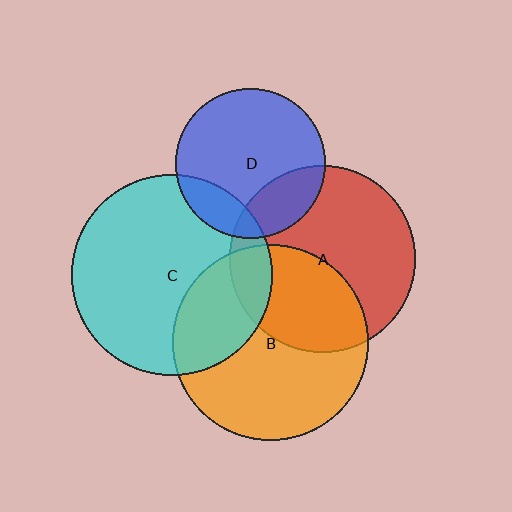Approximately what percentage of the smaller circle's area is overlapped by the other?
Approximately 20%.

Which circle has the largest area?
Circle C (cyan).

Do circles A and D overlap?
Yes.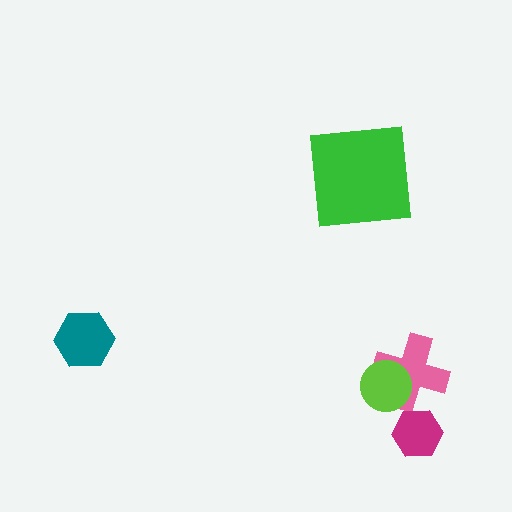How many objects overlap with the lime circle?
1 object overlaps with the lime circle.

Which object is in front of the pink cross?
The lime circle is in front of the pink cross.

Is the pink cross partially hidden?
Yes, it is partially covered by another shape.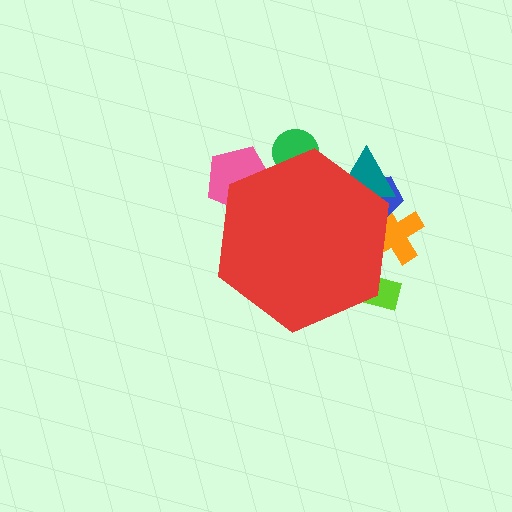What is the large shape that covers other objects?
A red hexagon.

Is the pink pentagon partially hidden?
Yes, the pink pentagon is partially hidden behind the red hexagon.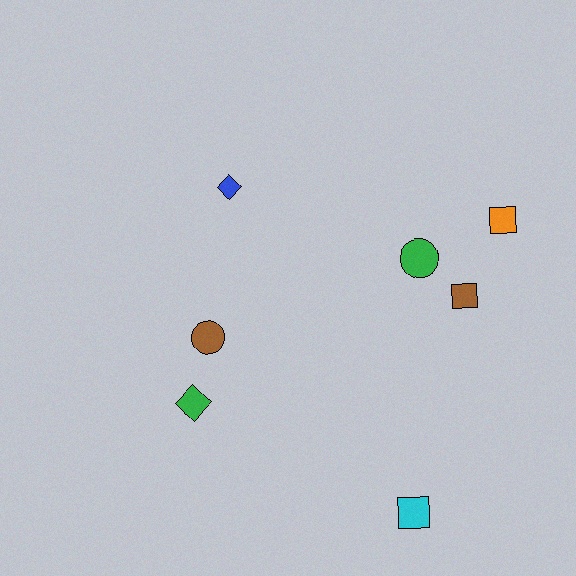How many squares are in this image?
There are 3 squares.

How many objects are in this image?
There are 7 objects.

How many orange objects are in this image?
There is 1 orange object.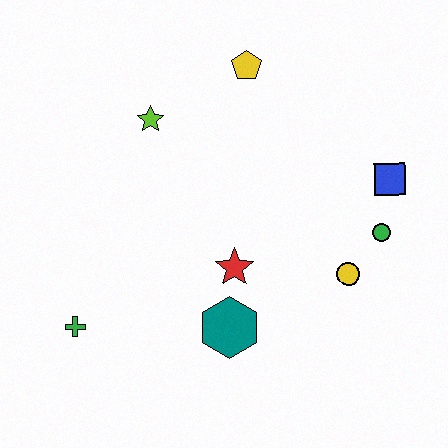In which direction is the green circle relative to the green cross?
The green circle is to the right of the green cross.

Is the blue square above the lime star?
No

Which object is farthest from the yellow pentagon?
The green cross is farthest from the yellow pentagon.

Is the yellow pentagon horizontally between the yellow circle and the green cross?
Yes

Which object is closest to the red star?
The teal hexagon is closest to the red star.